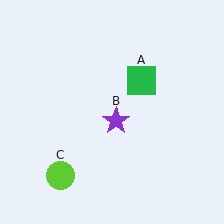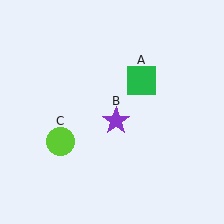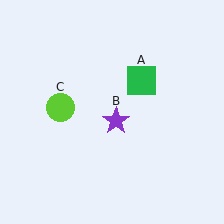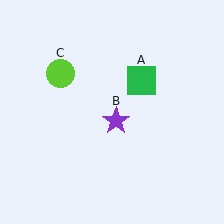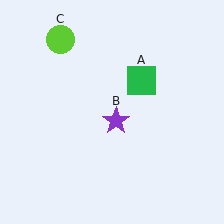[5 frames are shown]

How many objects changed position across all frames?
1 object changed position: lime circle (object C).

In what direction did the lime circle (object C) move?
The lime circle (object C) moved up.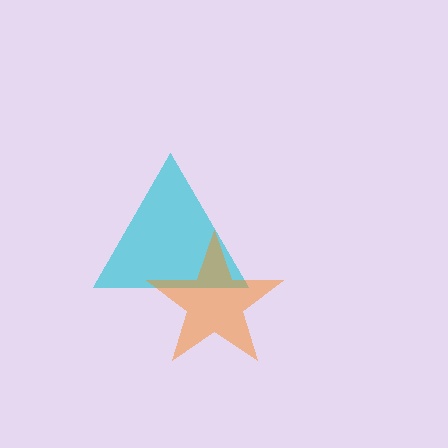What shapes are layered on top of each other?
The layered shapes are: a cyan triangle, an orange star.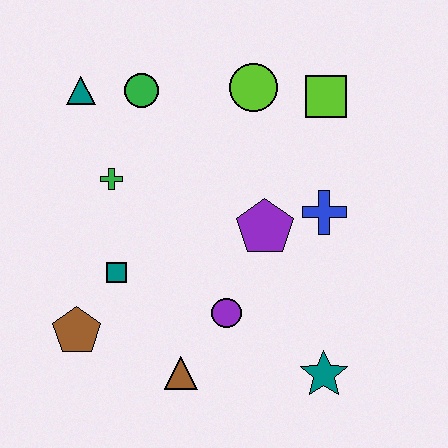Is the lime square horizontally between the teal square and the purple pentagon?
No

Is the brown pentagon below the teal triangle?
Yes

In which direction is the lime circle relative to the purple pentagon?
The lime circle is above the purple pentagon.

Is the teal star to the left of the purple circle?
No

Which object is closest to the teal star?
The purple circle is closest to the teal star.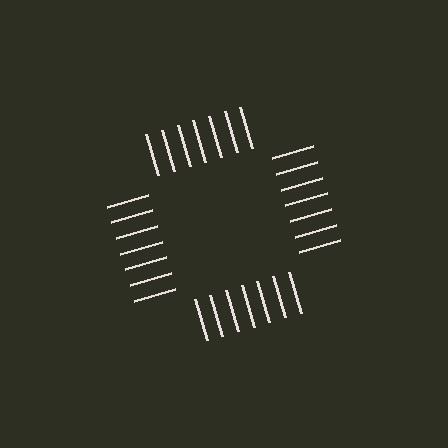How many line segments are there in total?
28 — 7 along each of the 4 edges.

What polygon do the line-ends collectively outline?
An illusory square — the line segments terminate on its edges but no continuous stroke is drawn.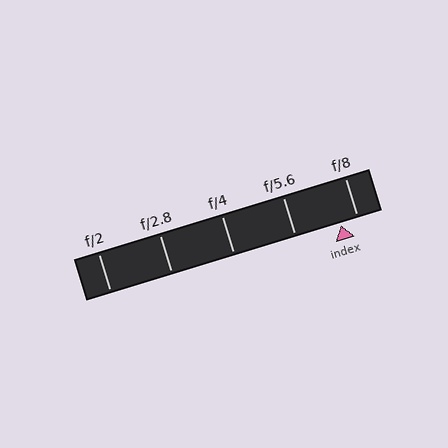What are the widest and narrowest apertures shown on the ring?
The widest aperture shown is f/2 and the narrowest is f/8.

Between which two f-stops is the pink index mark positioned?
The index mark is between f/5.6 and f/8.